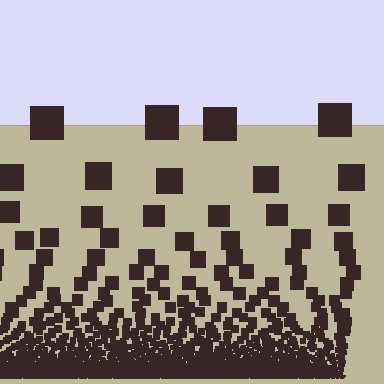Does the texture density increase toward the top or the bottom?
Density increases toward the bottom.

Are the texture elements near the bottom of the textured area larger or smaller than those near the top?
Smaller. The gradient is inverted — elements near the bottom are smaller and denser.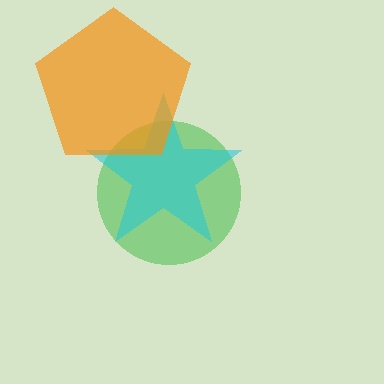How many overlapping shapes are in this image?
There are 3 overlapping shapes in the image.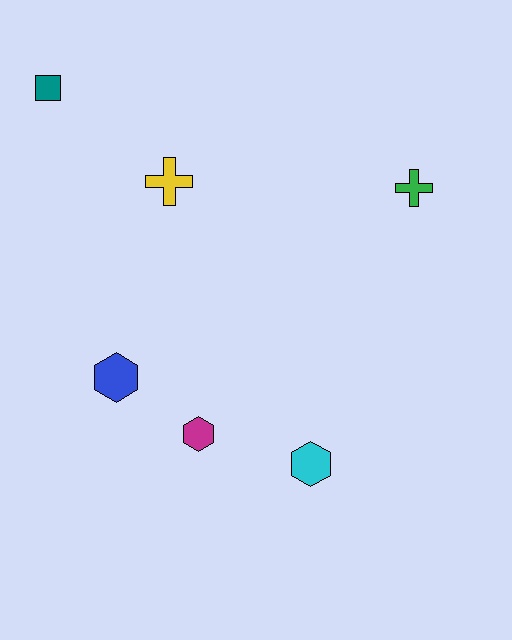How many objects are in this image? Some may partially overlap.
There are 6 objects.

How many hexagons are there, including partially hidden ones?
There are 3 hexagons.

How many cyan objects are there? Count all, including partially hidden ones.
There is 1 cyan object.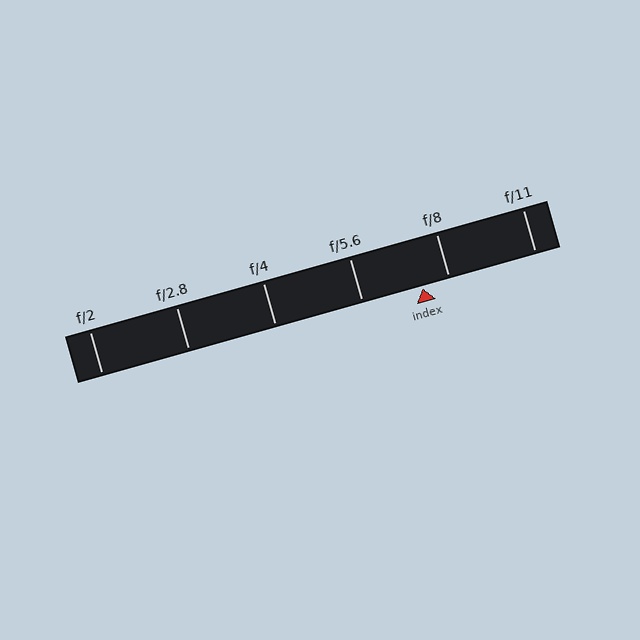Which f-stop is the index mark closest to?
The index mark is closest to f/8.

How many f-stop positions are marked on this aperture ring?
There are 6 f-stop positions marked.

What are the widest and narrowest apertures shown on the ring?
The widest aperture shown is f/2 and the narrowest is f/11.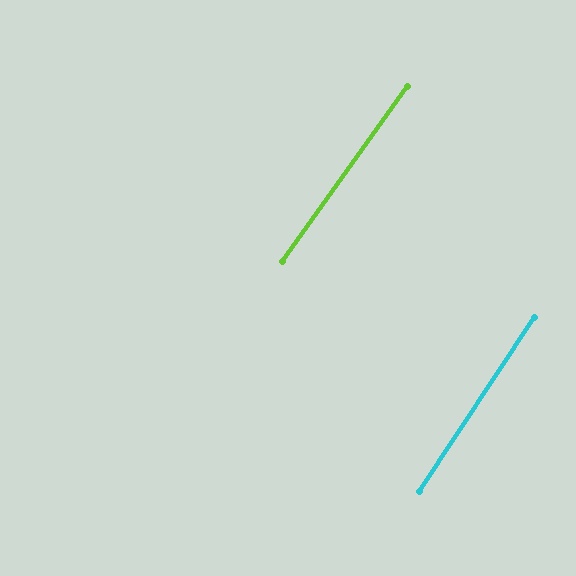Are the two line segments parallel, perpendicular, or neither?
Parallel — their directions differ by only 2.0°.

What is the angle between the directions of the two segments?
Approximately 2 degrees.